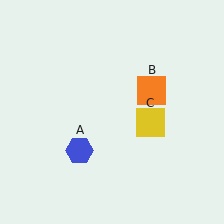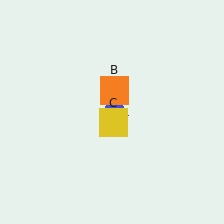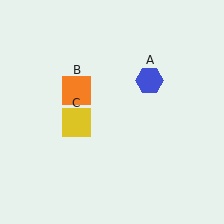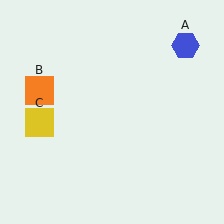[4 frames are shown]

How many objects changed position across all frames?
3 objects changed position: blue hexagon (object A), orange square (object B), yellow square (object C).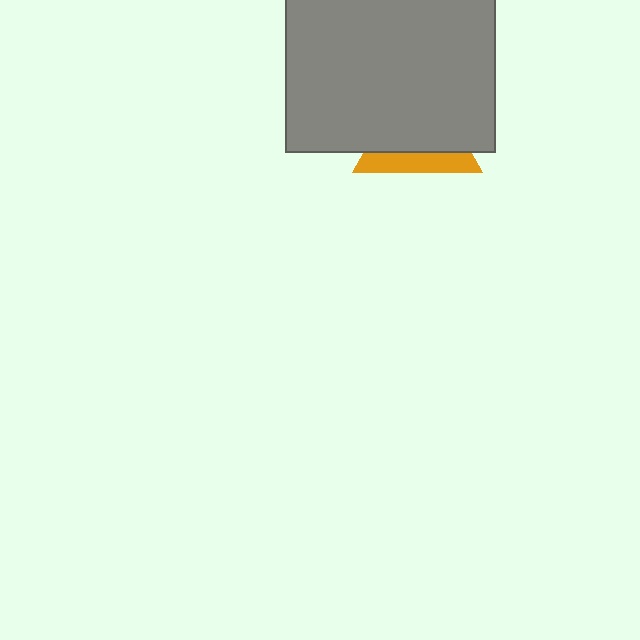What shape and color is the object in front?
The object in front is a gray square.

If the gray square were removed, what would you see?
You would see the complete orange triangle.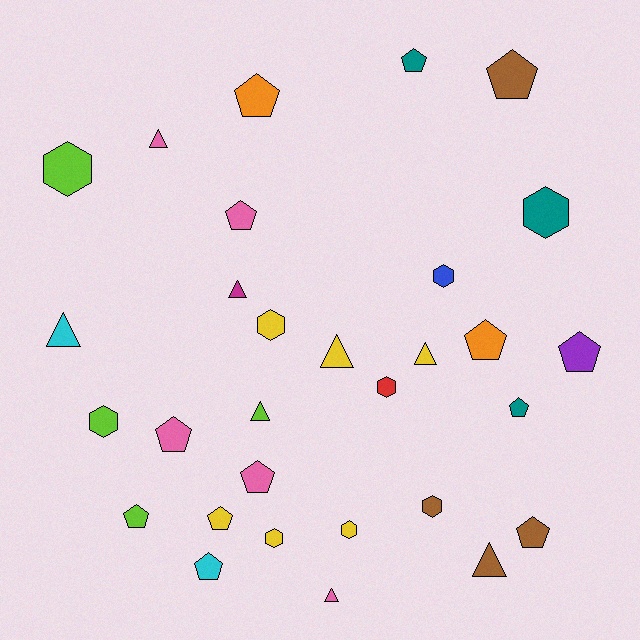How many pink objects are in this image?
There are 5 pink objects.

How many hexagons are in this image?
There are 9 hexagons.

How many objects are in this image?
There are 30 objects.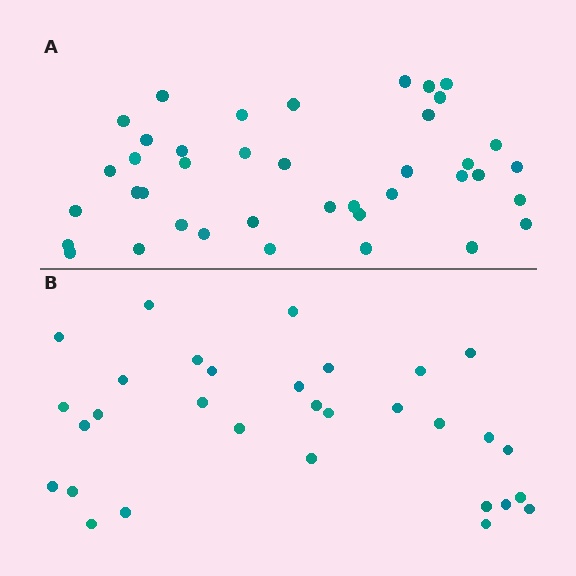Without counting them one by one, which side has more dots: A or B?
Region A (the top region) has more dots.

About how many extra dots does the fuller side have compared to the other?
Region A has roughly 8 or so more dots than region B.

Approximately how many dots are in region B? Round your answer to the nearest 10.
About 30 dots. (The exact count is 31, which rounds to 30.)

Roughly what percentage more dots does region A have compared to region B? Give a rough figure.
About 30% more.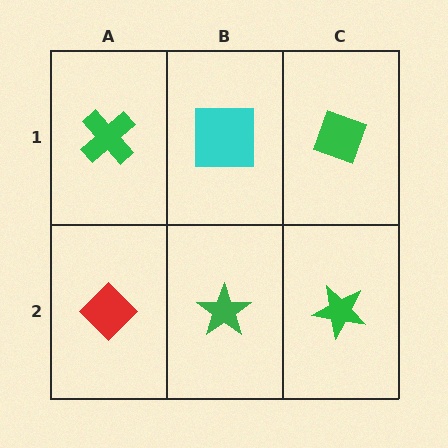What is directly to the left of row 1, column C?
A cyan square.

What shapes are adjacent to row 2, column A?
A green cross (row 1, column A), a green star (row 2, column B).